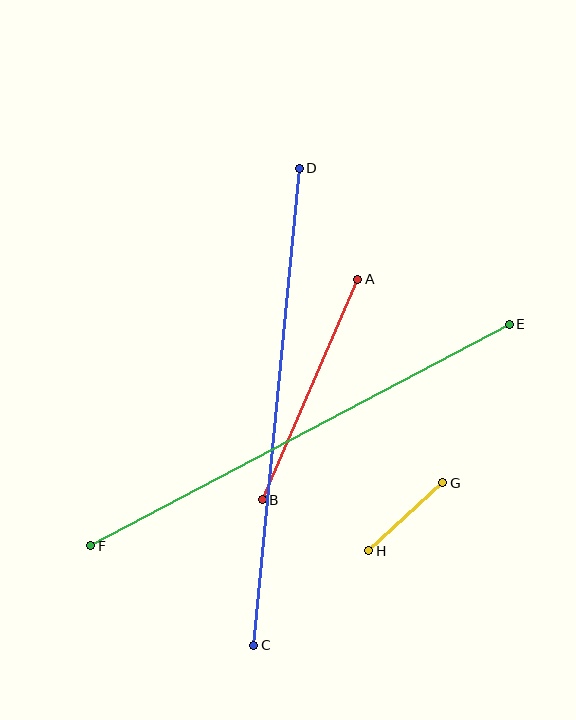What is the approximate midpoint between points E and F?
The midpoint is at approximately (300, 435) pixels.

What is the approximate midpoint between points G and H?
The midpoint is at approximately (406, 517) pixels.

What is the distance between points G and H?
The distance is approximately 101 pixels.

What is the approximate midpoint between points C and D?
The midpoint is at approximately (276, 407) pixels.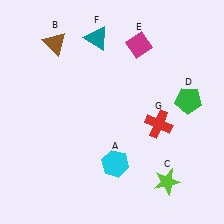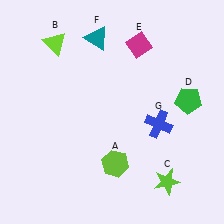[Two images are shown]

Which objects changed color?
A changed from cyan to lime. B changed from brown to lime. G changed from red to blue.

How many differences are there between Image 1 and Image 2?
There are 3 differences between the two images.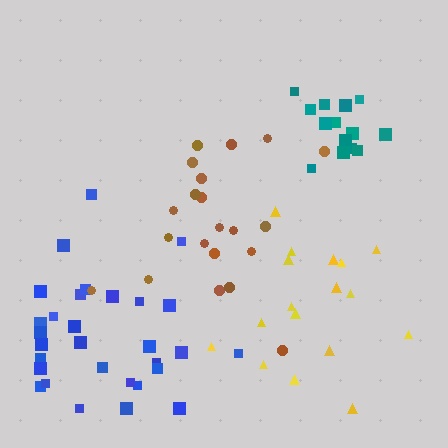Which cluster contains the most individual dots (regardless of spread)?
Blue (30).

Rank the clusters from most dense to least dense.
teal, blue, brown, yellow.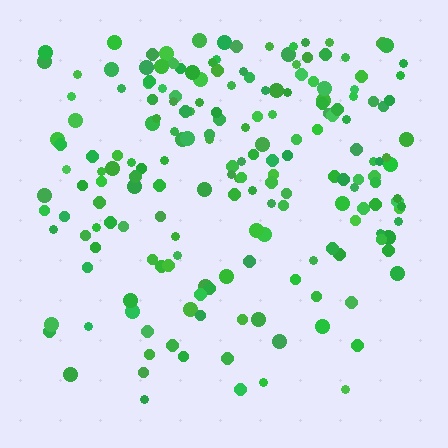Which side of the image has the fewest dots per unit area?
The bottom.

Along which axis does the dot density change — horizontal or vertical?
Vertical.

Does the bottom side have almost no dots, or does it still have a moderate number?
Still a moderate number, just noticeably fewer than the top.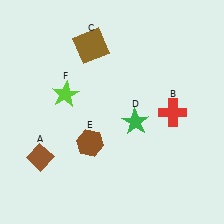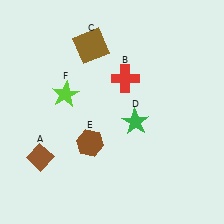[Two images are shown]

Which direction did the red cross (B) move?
The red cross (B) moved left.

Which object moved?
The red cross (B) moved left.